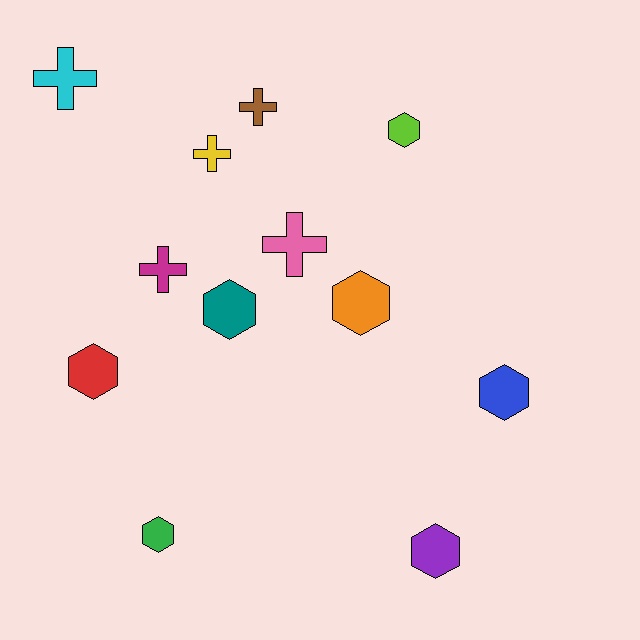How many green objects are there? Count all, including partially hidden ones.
There is 1 green object.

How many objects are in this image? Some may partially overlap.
There are 12 objects.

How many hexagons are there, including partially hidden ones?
There are 7 hexagons.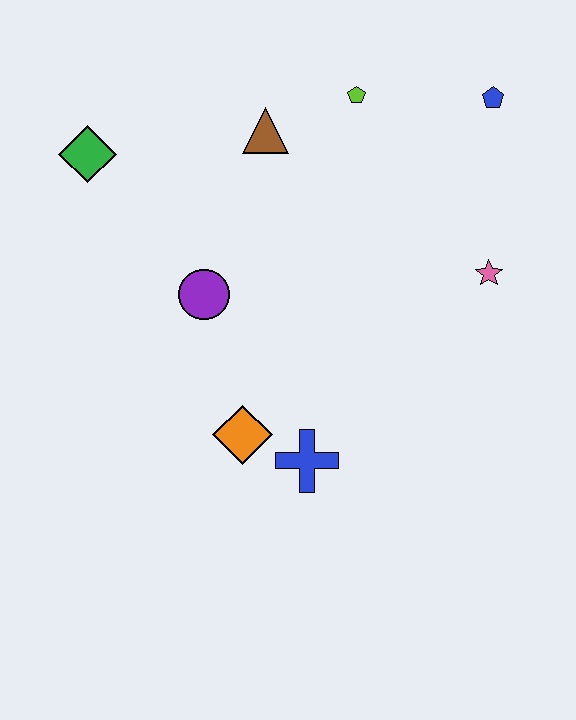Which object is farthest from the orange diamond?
The blue pentagon is farthest from the orange diamond.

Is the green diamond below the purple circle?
No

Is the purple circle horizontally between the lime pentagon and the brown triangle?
No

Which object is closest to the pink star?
The blue pentagon is closest to the pink star.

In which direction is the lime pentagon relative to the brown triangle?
The lime pentagon is to the right of the brown triangle.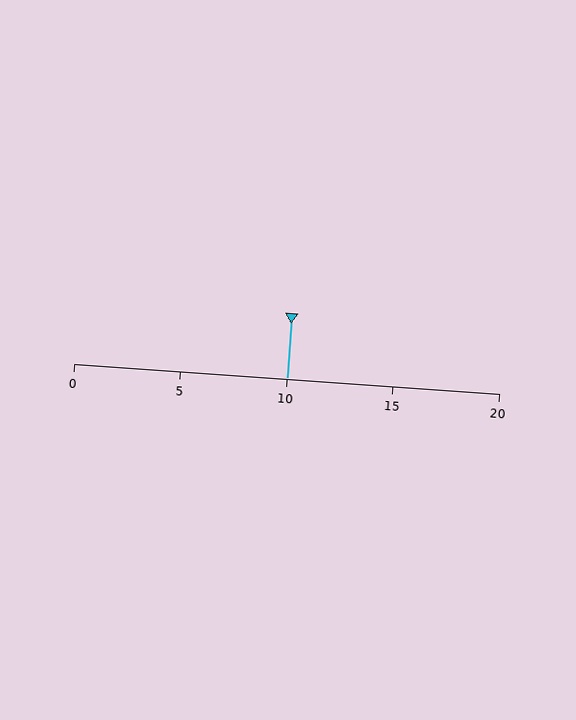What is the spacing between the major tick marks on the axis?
The major ticks are spaced 5 apart.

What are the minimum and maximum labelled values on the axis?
The axis runs from 0 to 20.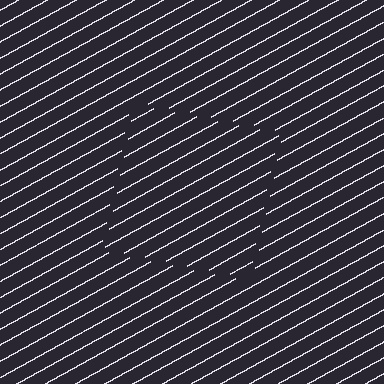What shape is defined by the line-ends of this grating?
An illusory square. The interior of the shape contains the same grating, shifted by half a period — the contour is defined by the phase discontinuity where line-ends from the inner and outer gratings abut.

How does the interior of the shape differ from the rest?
The interior of the shape contains the same grating, shifted by half a period — the contour is defined by the phase discontinuity where line-ends from the inner and outer gratings abut.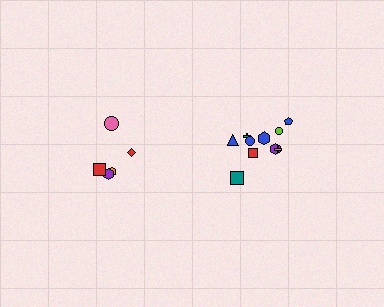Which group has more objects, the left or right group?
The right group.